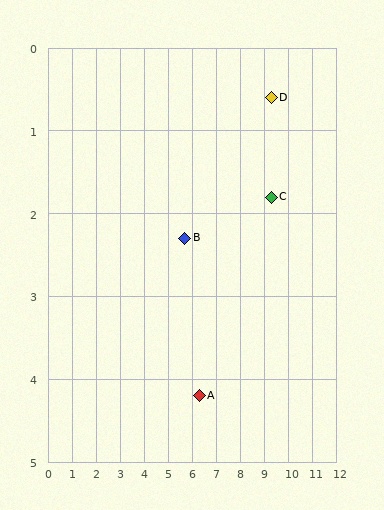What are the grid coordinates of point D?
Point D is at approximately (9.3, 0.6).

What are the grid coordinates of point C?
Point C is at approximately (9.3, 1.8).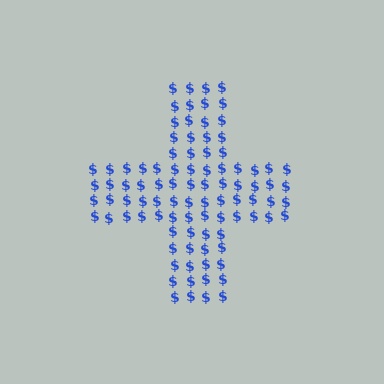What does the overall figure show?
The overall figure shows a cross.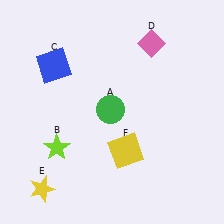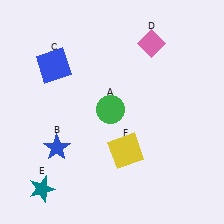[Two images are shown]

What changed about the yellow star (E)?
In Image 1, E is yellow. In Image 2, it changed to teal.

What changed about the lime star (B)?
In Image 1, B is lime. In Image 2, it changed to blue.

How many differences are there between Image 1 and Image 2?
There are 2 differences between the two images.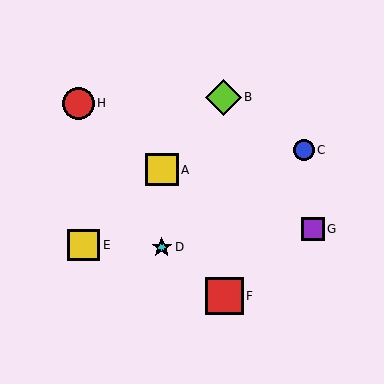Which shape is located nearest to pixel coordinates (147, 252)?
The cyan star (labeled D) at (162, 247) is nearest to that location.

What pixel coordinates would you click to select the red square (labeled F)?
Click at (224, 296) to select the red square F.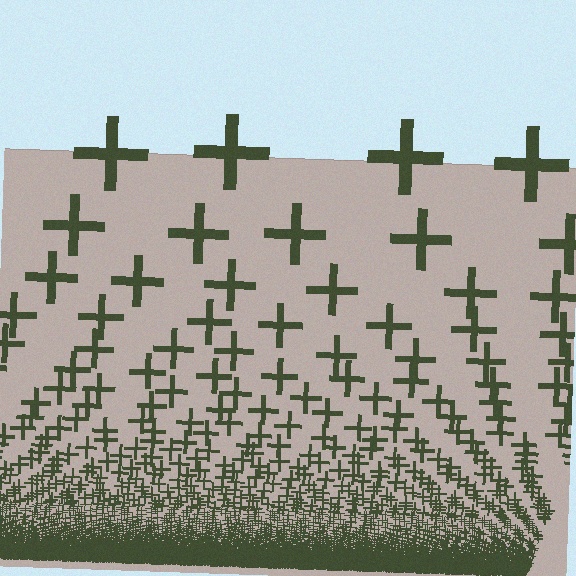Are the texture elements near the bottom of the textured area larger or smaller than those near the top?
Smaller. The gradient is inverted — elements near the bottom are smaller and denser.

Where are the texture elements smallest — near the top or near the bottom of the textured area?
Near the bottom.